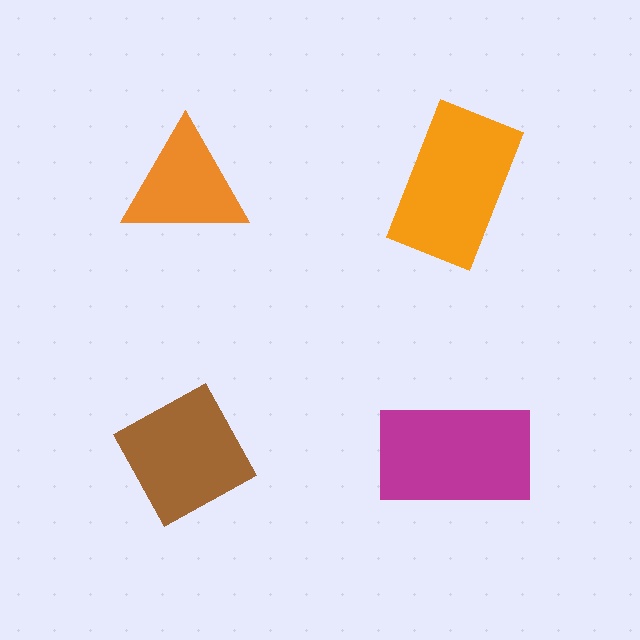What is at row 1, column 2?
An orange rectangle.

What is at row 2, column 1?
A brown diamond.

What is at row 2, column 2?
A magenta rectangle.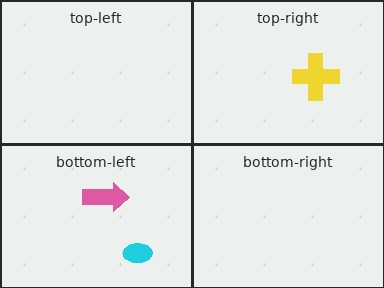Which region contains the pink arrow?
The bottom-left region.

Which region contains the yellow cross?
The top-right region.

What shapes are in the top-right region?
The yellow cross.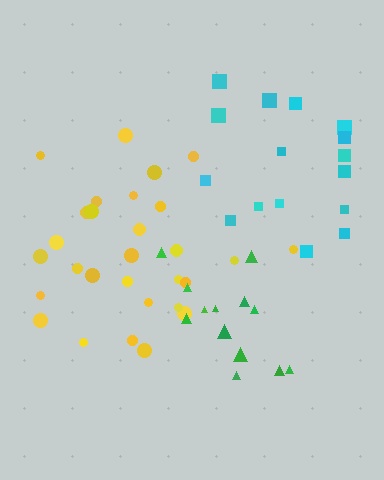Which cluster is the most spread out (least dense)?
Cyan.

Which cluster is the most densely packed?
Green.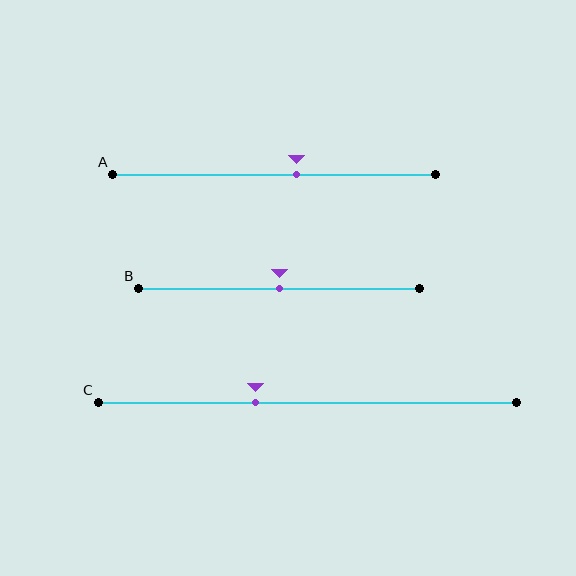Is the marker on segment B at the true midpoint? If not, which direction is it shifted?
Yes, the marker on segment B is at the true midpoint.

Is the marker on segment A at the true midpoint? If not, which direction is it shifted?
No, the marker on segment A is shifted to the right by about 7% of the segment length.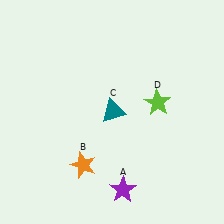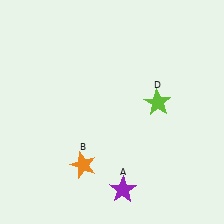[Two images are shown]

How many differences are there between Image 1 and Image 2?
There is 1 difference between the two images.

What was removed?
The teal triangle (C) was removed in Image 2.